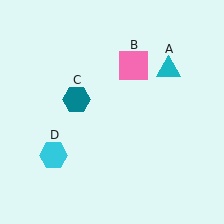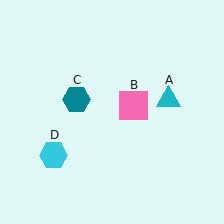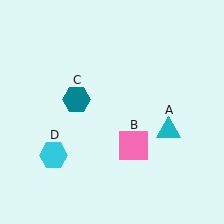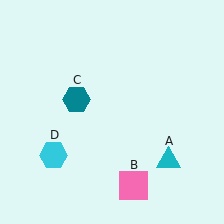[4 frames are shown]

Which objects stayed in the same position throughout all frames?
Teal hexagon (object C) and cyan hexagon (object D) remained stationary.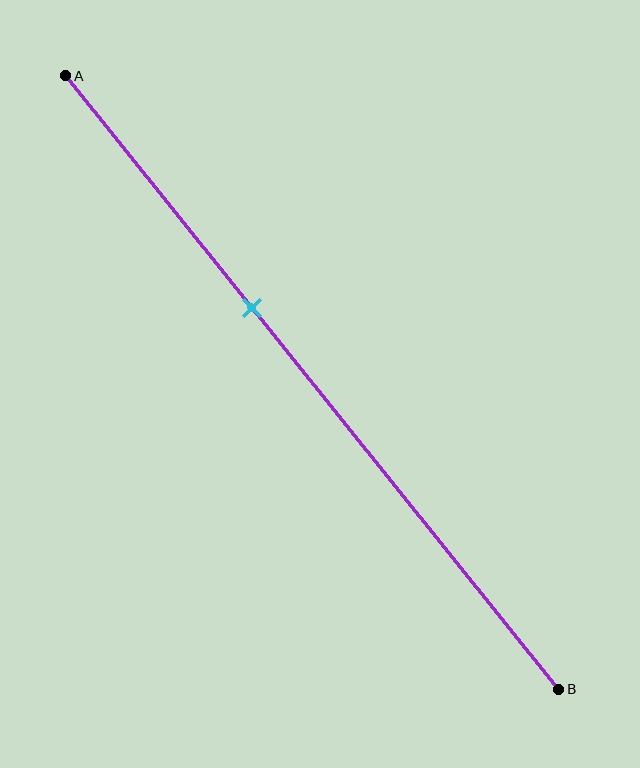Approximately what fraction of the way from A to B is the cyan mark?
The cyan mark is approximately 40% of the way from A to B.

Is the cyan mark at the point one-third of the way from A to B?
No, the mark is at about 40% from A, not at the 33% one-third point.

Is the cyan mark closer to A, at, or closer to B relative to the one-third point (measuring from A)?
The cyan mark is closer to point B than the one-third point of segment AB.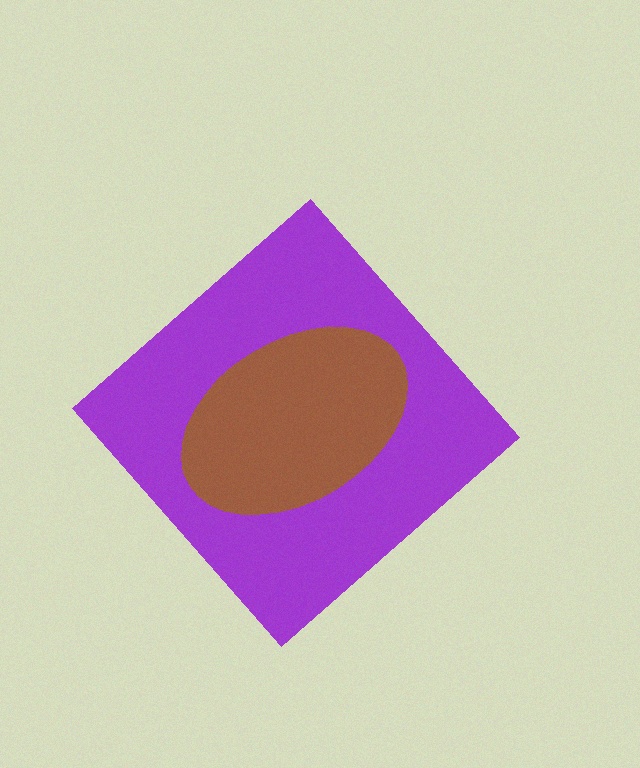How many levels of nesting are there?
2.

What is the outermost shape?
The purple diamond.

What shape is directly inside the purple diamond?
The brown ellipse.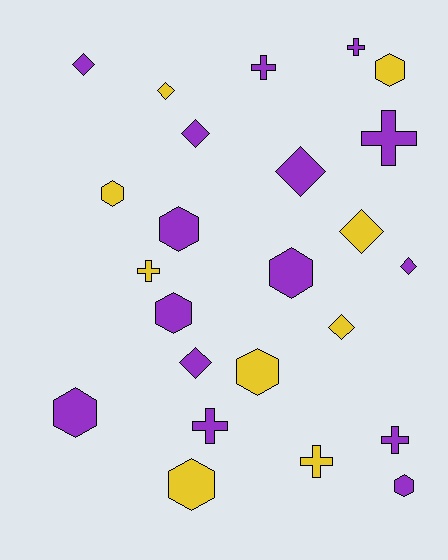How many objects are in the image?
There are 24 objects.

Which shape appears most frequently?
Hexagon, with 9 objects.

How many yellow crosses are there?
There are 2 yellow crosses.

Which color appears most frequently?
Purple, with 15 objects.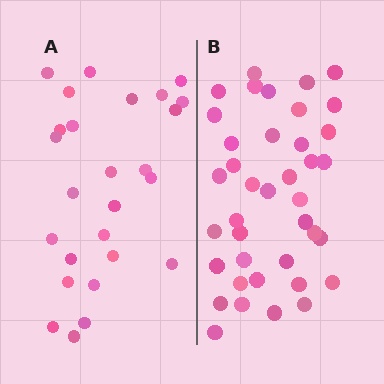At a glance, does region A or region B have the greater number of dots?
Region B (the right region) has more dots.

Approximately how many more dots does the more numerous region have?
Region B has approximately 15 more dots than region A.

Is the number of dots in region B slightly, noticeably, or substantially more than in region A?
Region B has substantially more. The ratio is roughly 1.5 to 1.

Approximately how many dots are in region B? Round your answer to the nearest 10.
About 40 dots. (The exact count is 39, which rounds to 40.)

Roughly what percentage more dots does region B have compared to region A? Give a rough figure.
About 50% more.